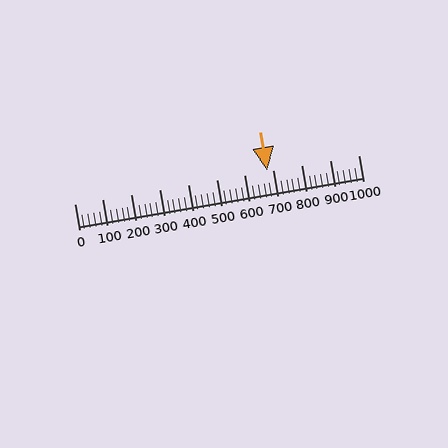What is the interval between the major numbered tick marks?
The major tick marks are spaced 100 units apart.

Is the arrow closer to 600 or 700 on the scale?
The arrow is closer to 700.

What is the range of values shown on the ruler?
The ruler shows values from 0 to 1000.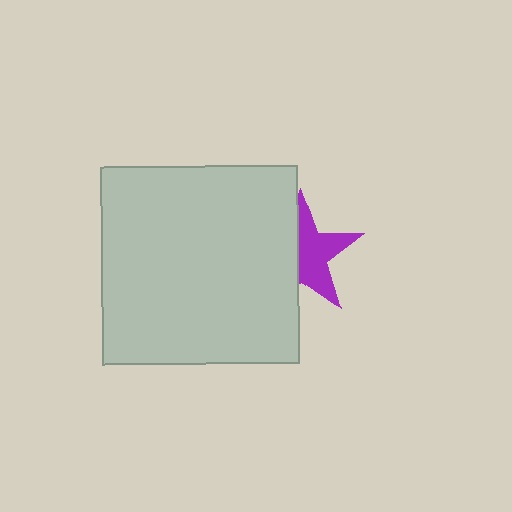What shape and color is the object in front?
The object in front is a light gray square.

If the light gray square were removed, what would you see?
You would see the complete purple star.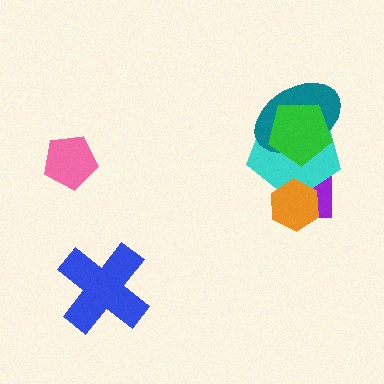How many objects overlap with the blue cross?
0 objects overlap with the blue cross.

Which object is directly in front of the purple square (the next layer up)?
The cyan pentagon is directly in front of the purple square.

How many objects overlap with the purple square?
2 objects overlap with the purple square.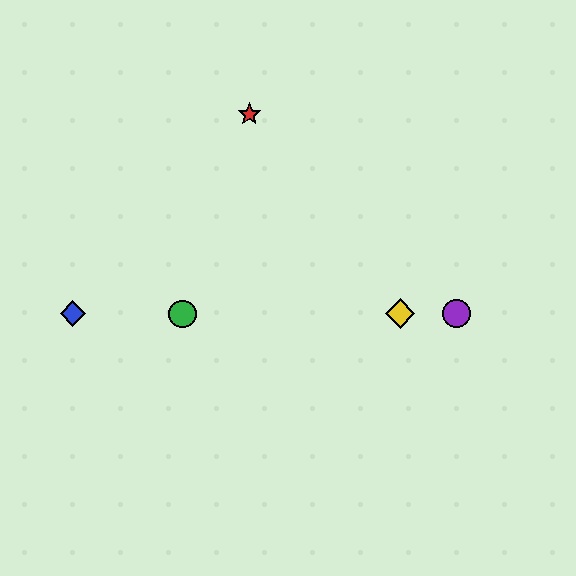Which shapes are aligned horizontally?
The blue diamond, the green circle, the yellow diamond, the purple circle are aligned horizontally.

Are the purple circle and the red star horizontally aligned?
No, the purple circle is at y≈314 and the red star is at y≈114.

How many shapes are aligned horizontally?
4 shapes (the blue diamond, the green circle, the yellow diamond, the purple circle) are aligned horizontally.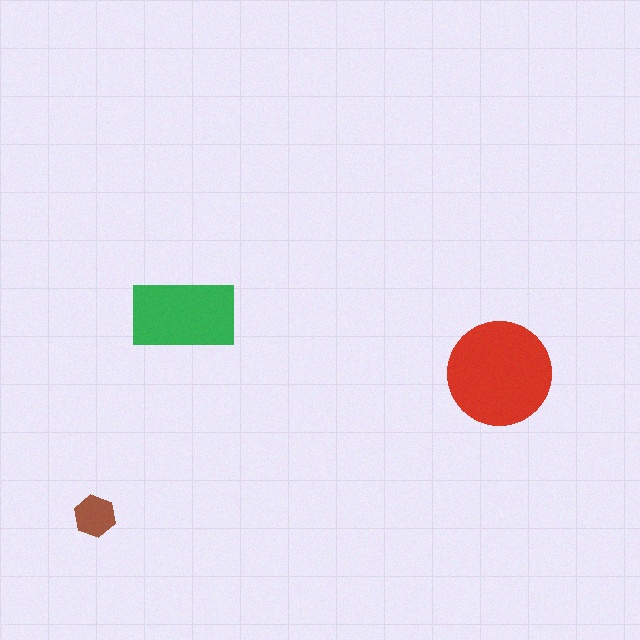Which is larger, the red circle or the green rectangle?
The red circle.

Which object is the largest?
The red circle.